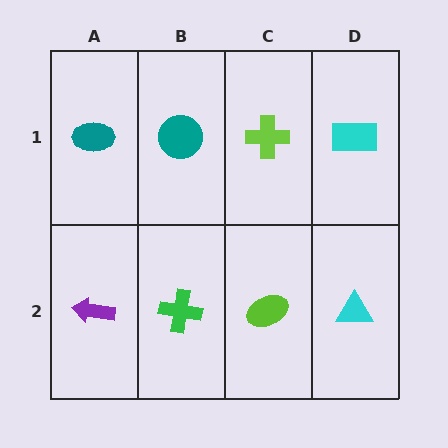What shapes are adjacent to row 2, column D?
A cyan rectangle (row 1, column D), a lime ellipse (row 2, column C).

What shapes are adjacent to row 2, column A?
A teal ellipse (row 1, column A), a green cross (row 2, column B).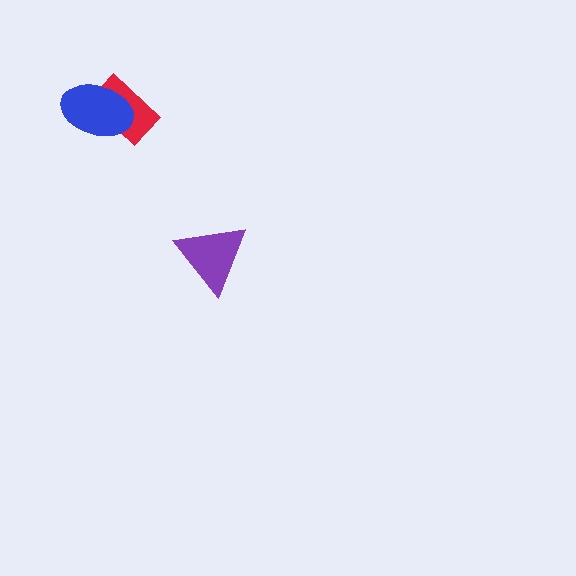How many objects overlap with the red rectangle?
1 object overlaps with the red rectangle.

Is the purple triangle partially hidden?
No, no other shape covers it.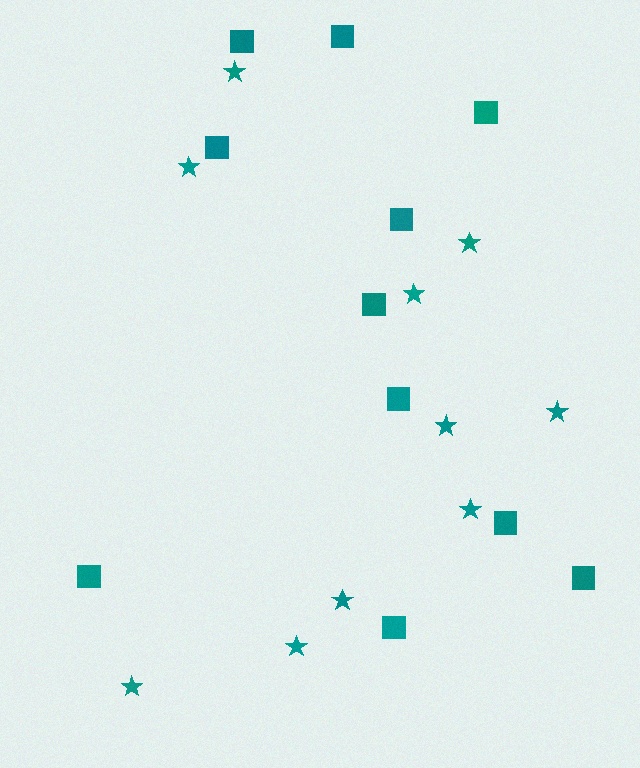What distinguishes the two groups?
There are 2 groups: one group of stars (10) and one group of squares (11).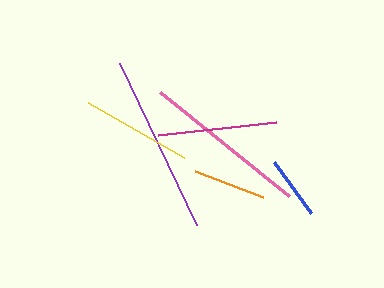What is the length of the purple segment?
The purple segment is approximately 179 pixels long.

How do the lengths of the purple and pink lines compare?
The purple and pink lines are approximately the same length.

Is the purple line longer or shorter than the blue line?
The purple line is longer than the blue line.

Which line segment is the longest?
The purple line is the longest at approximately 179 pixels.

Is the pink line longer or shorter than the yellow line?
The pink line is longer than the yellow line.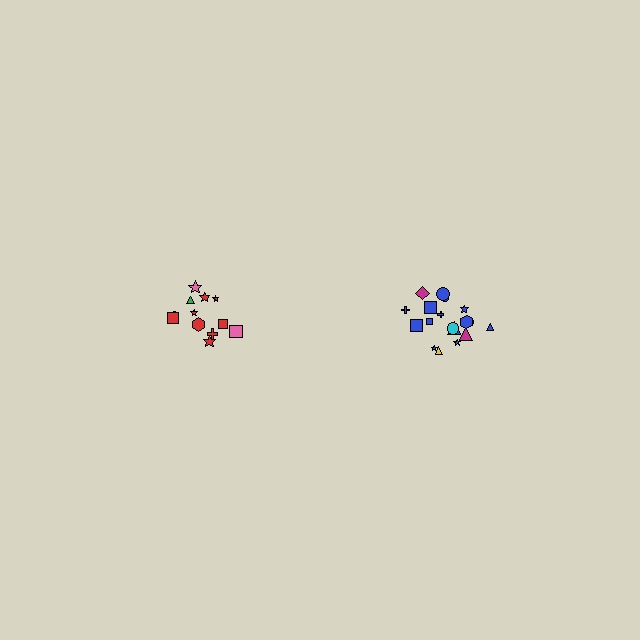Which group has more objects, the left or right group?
The right group.